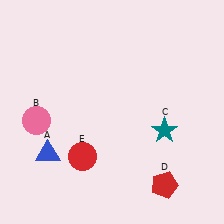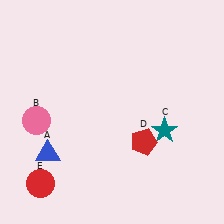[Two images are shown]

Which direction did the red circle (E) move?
The red circle (E) moved left.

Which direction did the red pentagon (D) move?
The red pentagon (D) moved up.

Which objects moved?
The objects that moved are: the red pentagon (D), the red circle (E).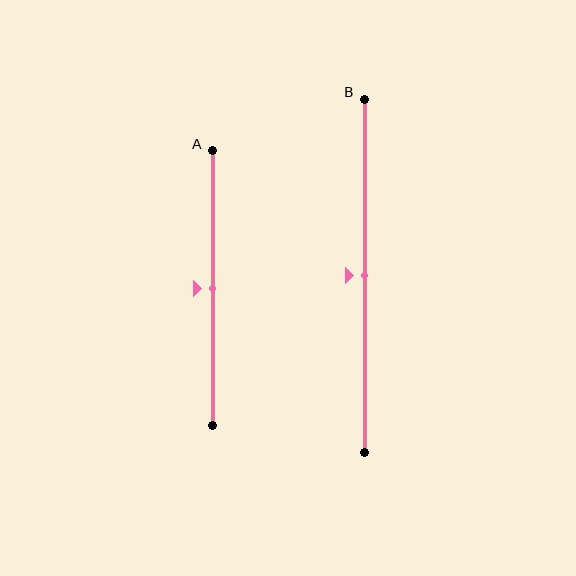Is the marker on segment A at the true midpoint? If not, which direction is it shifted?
Yes, the marker on segment A is at the true midpoint.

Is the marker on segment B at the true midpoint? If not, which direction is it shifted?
Yes, the marker on segment B is at the true midpoint.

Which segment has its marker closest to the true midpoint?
Segment A has its marker closest to the true midpoint.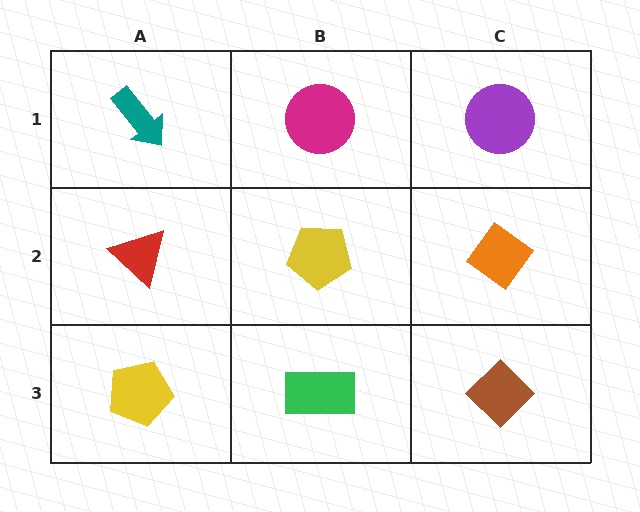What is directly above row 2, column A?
A teal arrow.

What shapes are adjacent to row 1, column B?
A yellow pentagon (row 2, column B), a teal arrow (row 1, column A), a purple circle (row 1, column C).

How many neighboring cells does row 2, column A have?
3.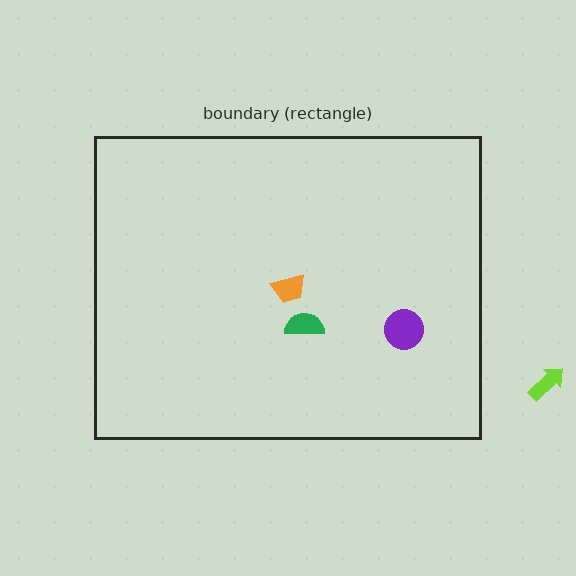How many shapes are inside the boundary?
3 inside, 1 outside.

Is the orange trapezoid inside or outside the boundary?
Inside.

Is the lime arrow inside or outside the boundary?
Outside.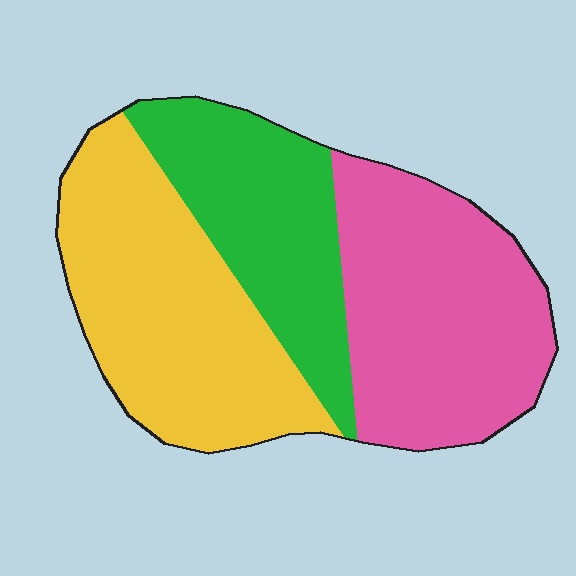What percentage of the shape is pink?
Pink takes up about three eighths (3/8) of the shape.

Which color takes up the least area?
Green, at roughly 25%.